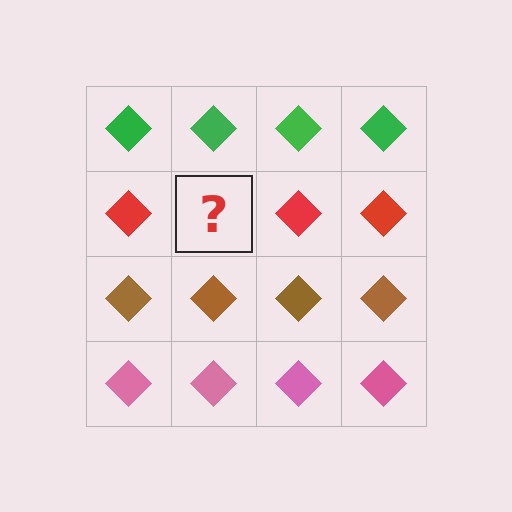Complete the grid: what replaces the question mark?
The question mark should be replaced with a red diamond.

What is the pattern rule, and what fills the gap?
The rule is that each row has a consistent color. The gap should be filled with a red diamond.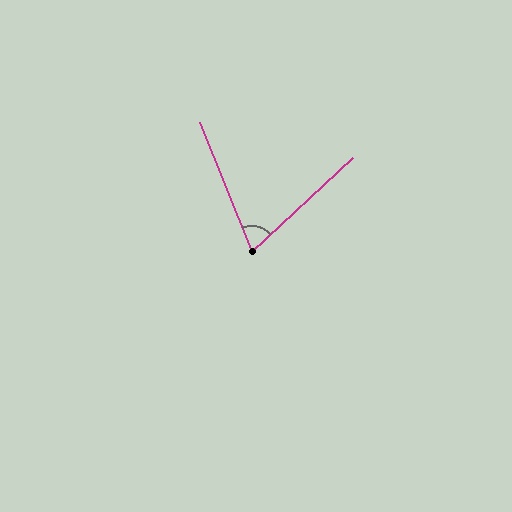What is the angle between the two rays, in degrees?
Approximately 69 degrees.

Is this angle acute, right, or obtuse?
It is acute.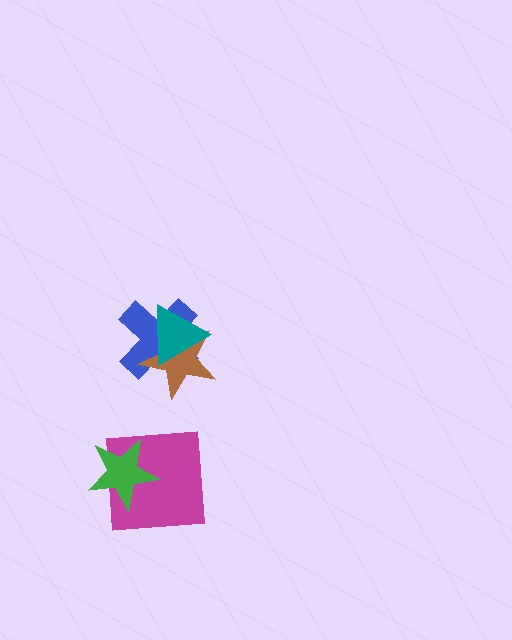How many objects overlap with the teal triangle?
2 objects overlap with the teal triangle.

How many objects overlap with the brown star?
2 objects overlap with the brown star.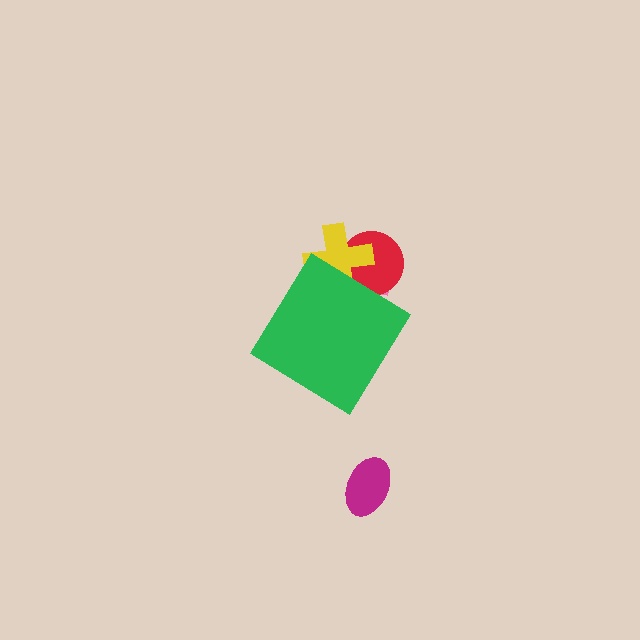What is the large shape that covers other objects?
A green diamond.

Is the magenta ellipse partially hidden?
No, the magenta ellipse is fully visible.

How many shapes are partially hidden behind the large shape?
3 shapes are partially hidden.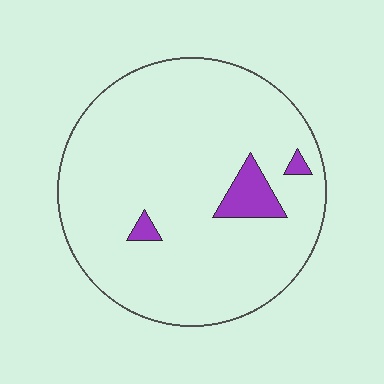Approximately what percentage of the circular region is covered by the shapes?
Approximately 5%.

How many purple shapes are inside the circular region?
3.